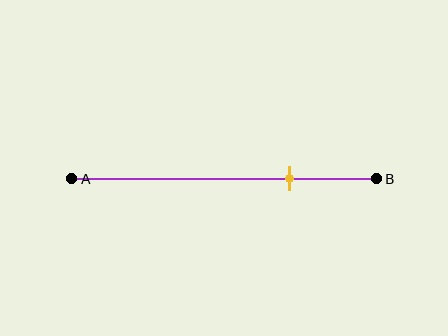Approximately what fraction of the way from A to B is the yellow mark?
The yellow mark is approximately 70% of the way from A to B.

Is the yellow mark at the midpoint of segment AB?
No, the mark is at about 70% from A, not at the 50% midpoint.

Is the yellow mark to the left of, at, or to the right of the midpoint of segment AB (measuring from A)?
The yellow mark is to the right of the midpoint of segment AB.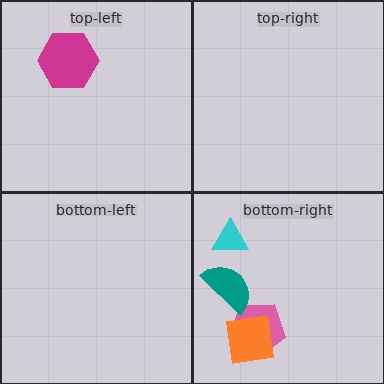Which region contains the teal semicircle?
The bottom-right region.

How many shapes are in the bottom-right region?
4.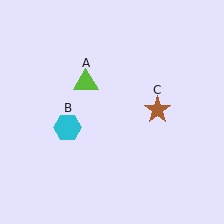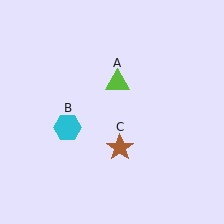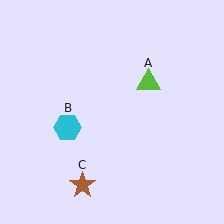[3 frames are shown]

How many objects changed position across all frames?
2 objects changed position: lime triangle (object A), brown star (object C).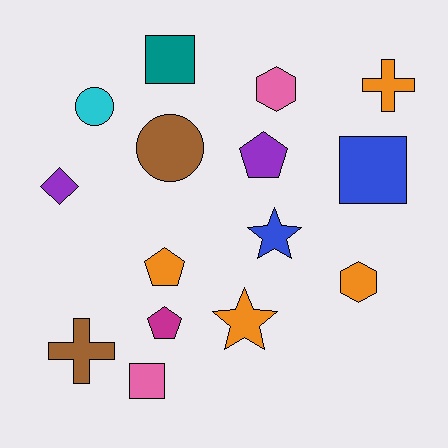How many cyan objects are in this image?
There is 1 cyan object.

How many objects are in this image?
There are 15 objects.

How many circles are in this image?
There are 2 circles.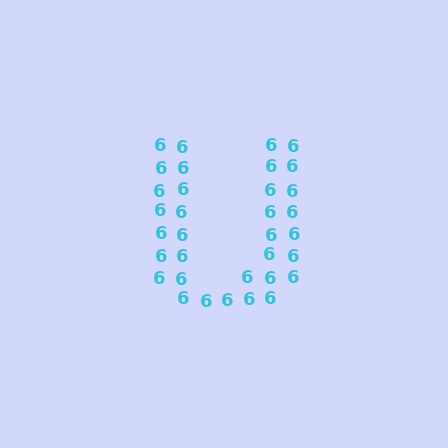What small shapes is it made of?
It is made of small digit 6's.